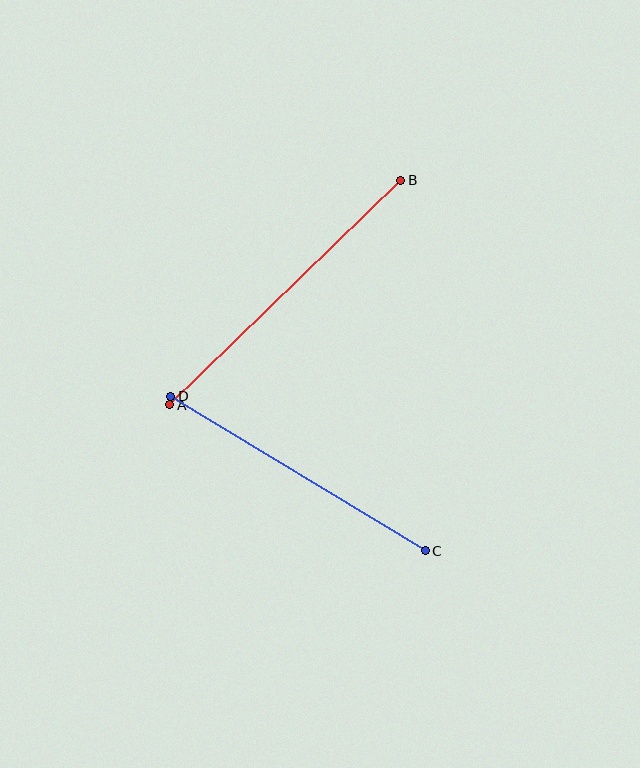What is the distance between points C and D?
The distance is approximately 298 pixels.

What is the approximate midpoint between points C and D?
The midpoint is at approximately (298, 474) pixels.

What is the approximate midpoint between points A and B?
The midpoint is at approximately (285, 292) pixels.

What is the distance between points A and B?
The distance is approximately 322 pixels.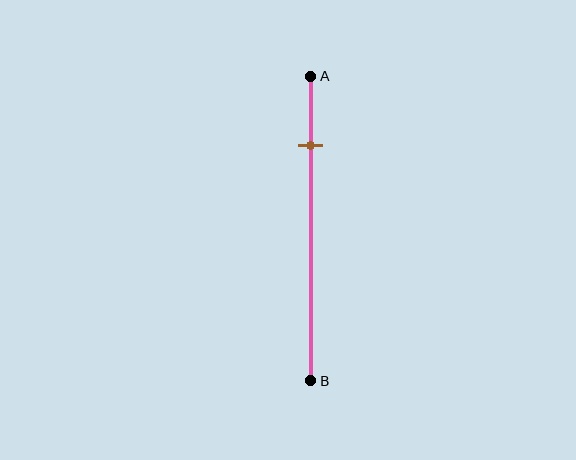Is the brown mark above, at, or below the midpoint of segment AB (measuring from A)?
The brown mark is above the midpoint of segment AB.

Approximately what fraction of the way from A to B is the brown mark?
The brown mark is approximately 25% of the way from A to B.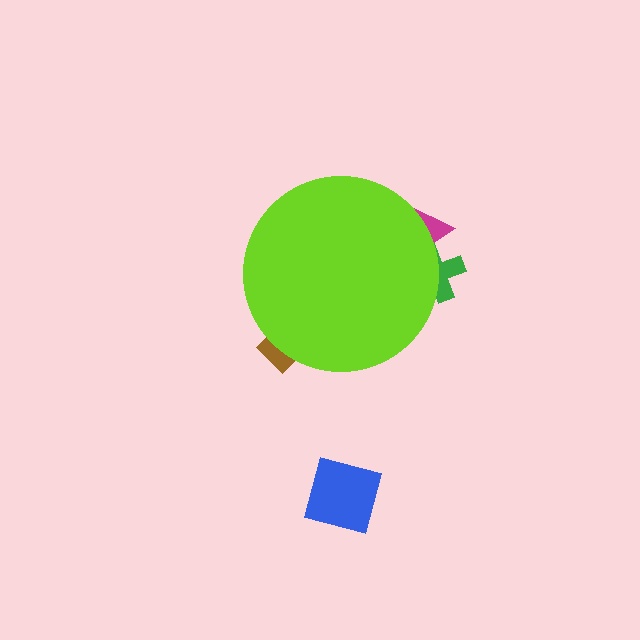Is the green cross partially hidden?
Yes, the green cross is partially hidden behind the lime circle.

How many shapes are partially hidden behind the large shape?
3 shapes are partially hidden.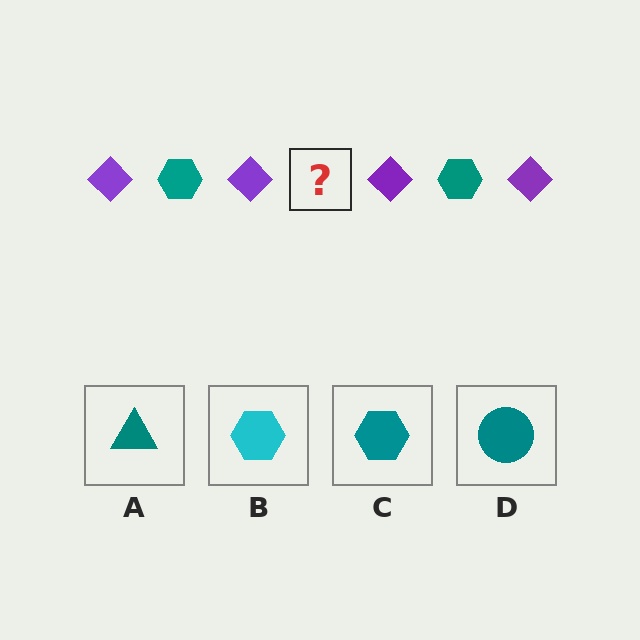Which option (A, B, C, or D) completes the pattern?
C.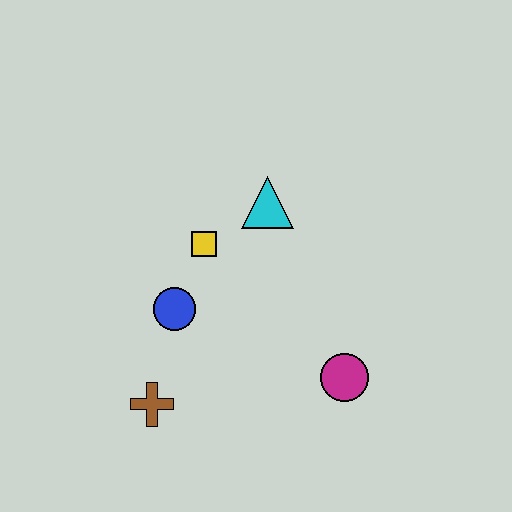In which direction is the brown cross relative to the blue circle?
The brown cross is below the blue circle.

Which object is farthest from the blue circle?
The magenta circle is farthest from the blue circle.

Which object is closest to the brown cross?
The blue circle is closest to the brown cross.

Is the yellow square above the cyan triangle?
No